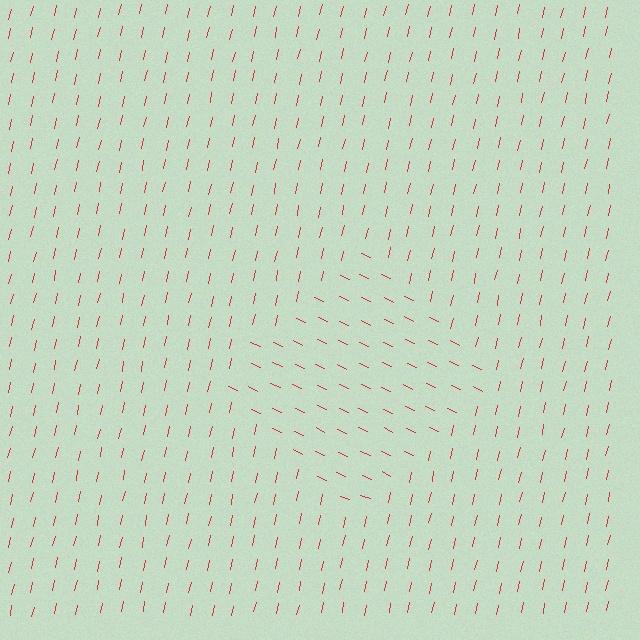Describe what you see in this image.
The image is filled with small red line segments. A diamond region in the image has lines oriented differently from the surrounding lines, creating a visible texture boundary.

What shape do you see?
I see a diamond.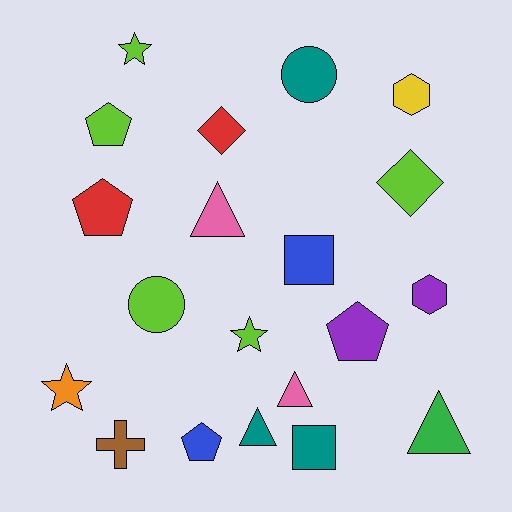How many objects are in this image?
There are 20 objects.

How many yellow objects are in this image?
There is 1 yellow object.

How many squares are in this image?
There are 2 squares.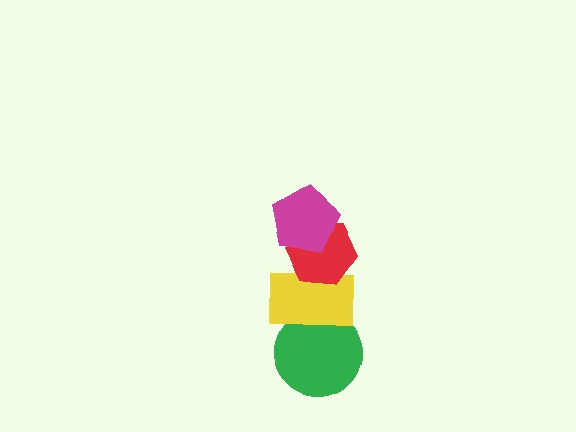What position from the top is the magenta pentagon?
The magenta pentagon is 1st from the top.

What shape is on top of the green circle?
The yellow rectangle is on top of the green circle.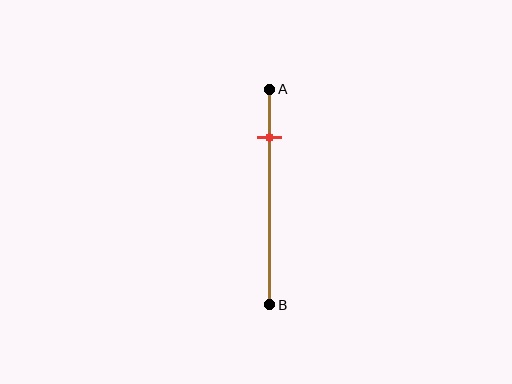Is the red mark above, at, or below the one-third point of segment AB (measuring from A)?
The red mark is above the one-third point of segment AB.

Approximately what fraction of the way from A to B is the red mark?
The red mark is approximately 20% of the way from A to B.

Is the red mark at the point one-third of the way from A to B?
No, the mark is at about 20% from A, not at the 33% one-third point.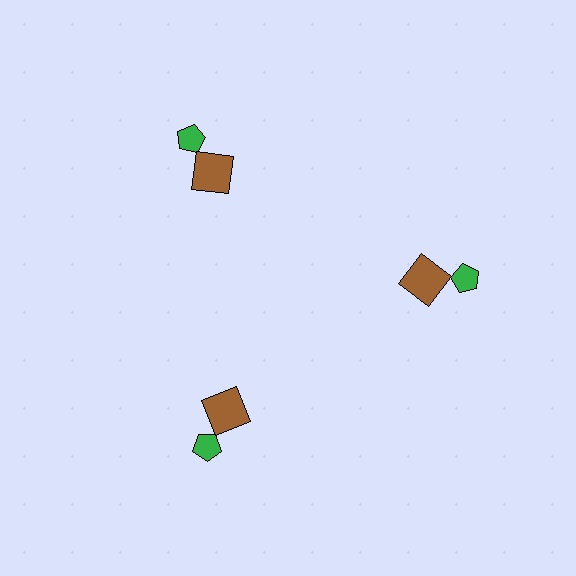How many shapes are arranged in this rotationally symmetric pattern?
There are 6 shapes, arranged in 3 groups of 2.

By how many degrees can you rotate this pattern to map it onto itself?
The pattern maps onto itself every 120 degrees of rotation.